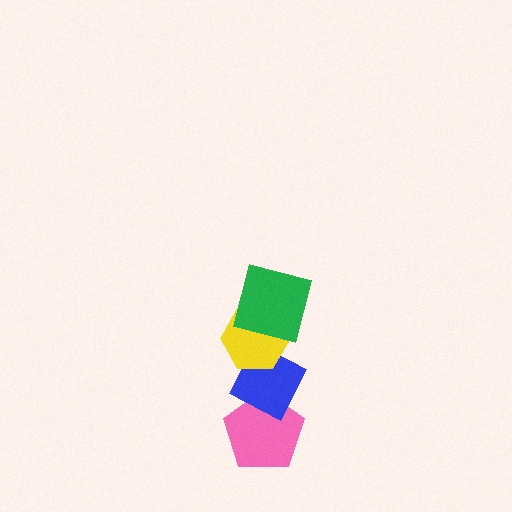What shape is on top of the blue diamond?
The yellow hexagon is on top of the blue diamond.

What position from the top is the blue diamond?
The blue diamond is 3rd from the top.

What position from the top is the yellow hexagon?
The yellow hexagon is 2nd from the top.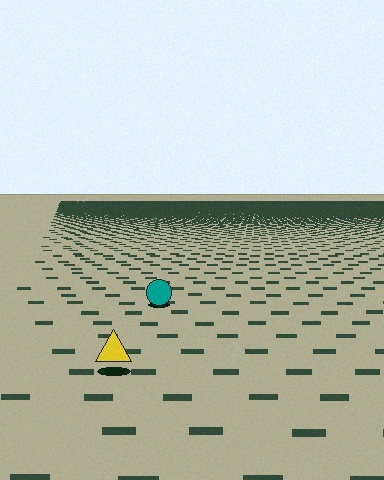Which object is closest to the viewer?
The yellow triangle is closest. The texture marks near it are larger and more spread out.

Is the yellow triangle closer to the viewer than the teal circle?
Yes. The yellow triangle is closer — you can tell from the texture gradient: the ground texture is coarser near it.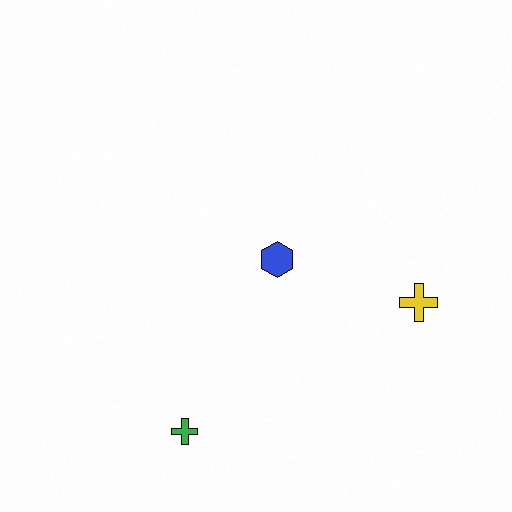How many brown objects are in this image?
There are no brown objects.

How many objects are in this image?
There are 3 objects.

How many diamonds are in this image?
There are no diamonds.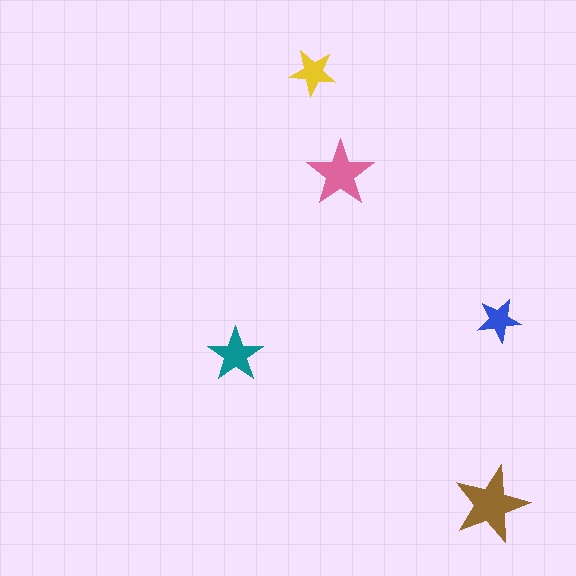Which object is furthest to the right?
The blue star is rightmost.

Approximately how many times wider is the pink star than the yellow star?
About 1.5 times wider.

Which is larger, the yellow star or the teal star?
The teal one.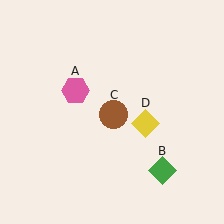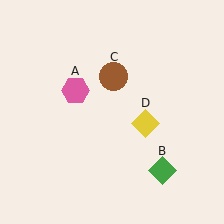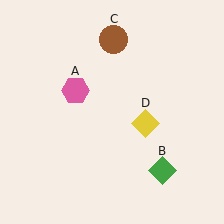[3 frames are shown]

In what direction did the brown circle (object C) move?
The brown circle (object C) moved up.